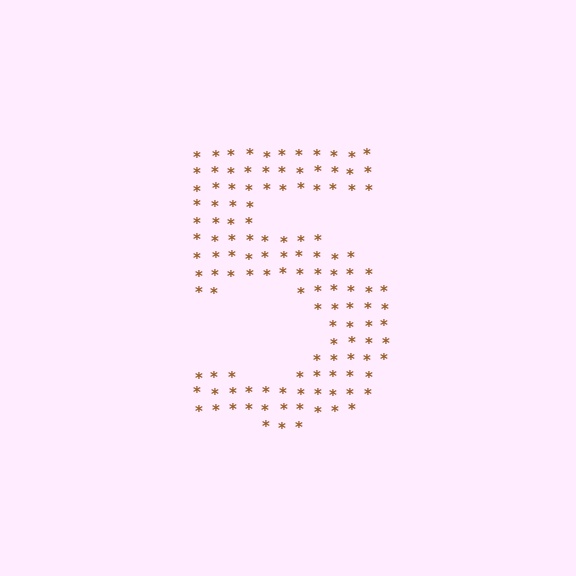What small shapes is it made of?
It is made of small asterisks.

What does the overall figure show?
The overall figure shows the digit 5.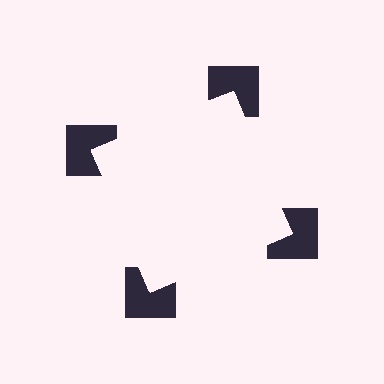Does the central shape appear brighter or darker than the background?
It typically appears slightly brighter than the background, even though no actual brightness change is drawn.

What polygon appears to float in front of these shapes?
An illusory square — its edges are inferred from the aligned wedge cuts in the notched squares, not physically drawn.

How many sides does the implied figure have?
4 sides.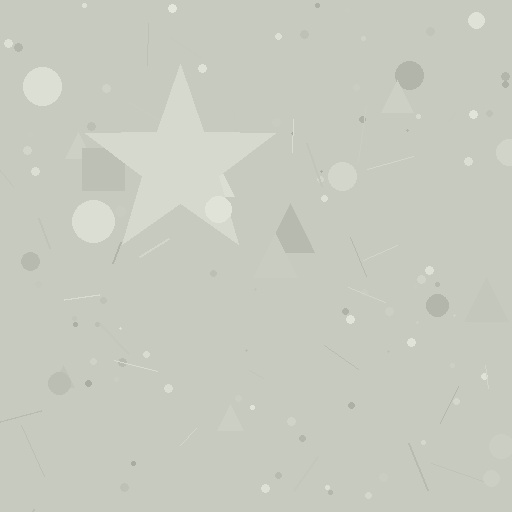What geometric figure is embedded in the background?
A star is embedded in the background.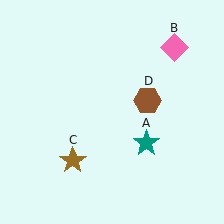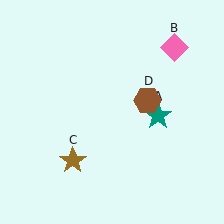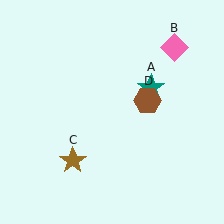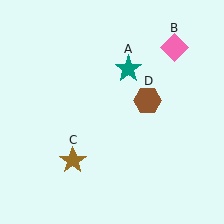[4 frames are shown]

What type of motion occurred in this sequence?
The teal star (object A) rotated counterclockwise around the center of the scene.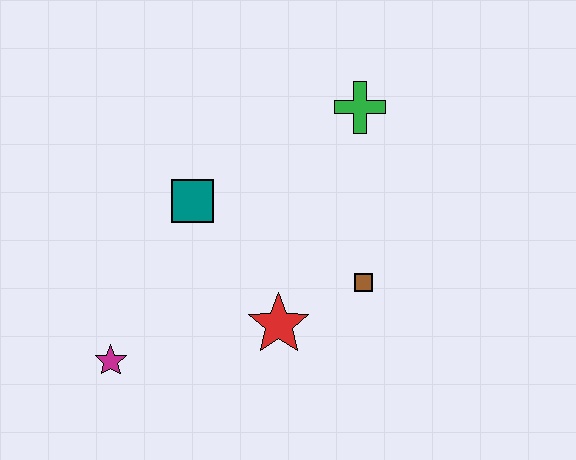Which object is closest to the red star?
The brown square is closest to the red star.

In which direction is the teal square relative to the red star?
The teal square is above the red star.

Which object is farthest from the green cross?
The magenta star is farthest from the green cross.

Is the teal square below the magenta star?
No